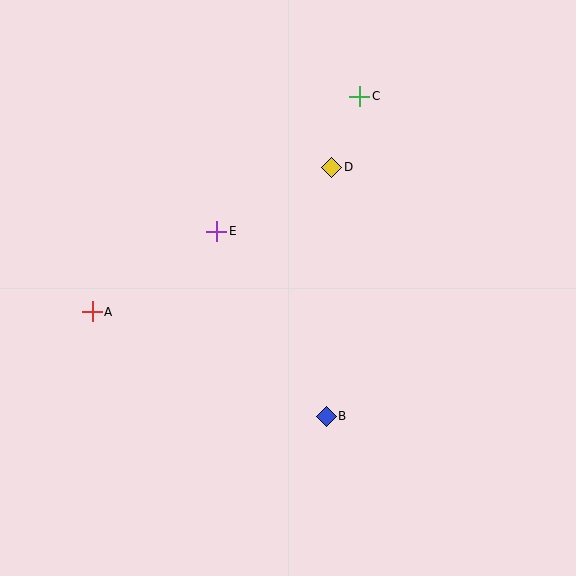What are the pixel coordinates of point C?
Point C is at (360, 96).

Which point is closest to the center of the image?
Point E at (217, 231) is closest to the center.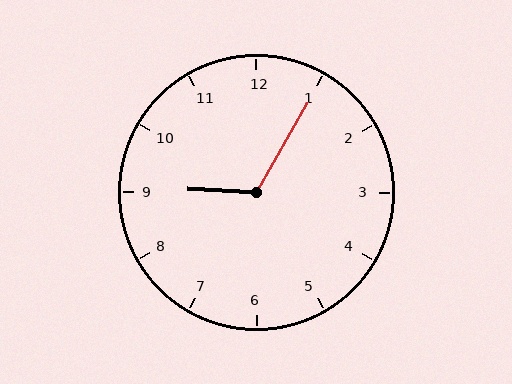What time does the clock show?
9:05.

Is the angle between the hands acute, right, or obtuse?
It is obtuse.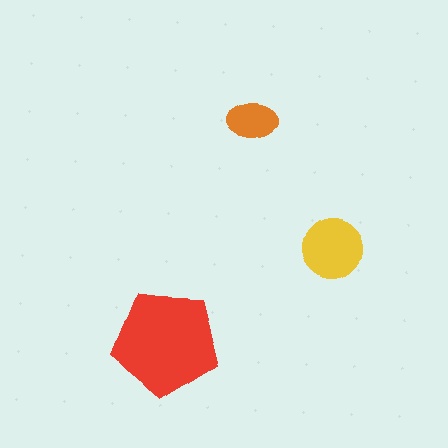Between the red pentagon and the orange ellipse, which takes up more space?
The red pentagon.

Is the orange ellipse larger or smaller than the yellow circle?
Smaller.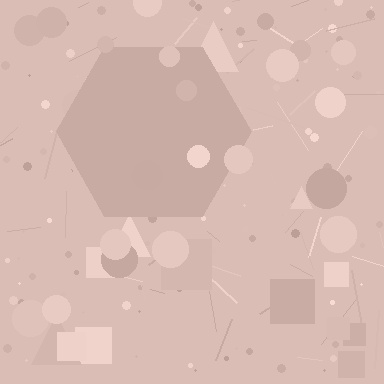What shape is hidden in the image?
A hexagon is hidden in the image.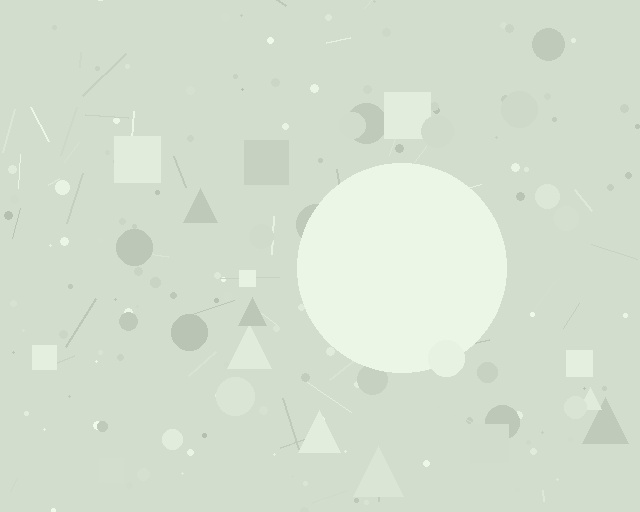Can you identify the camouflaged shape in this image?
The camouflaged shape is a circle.